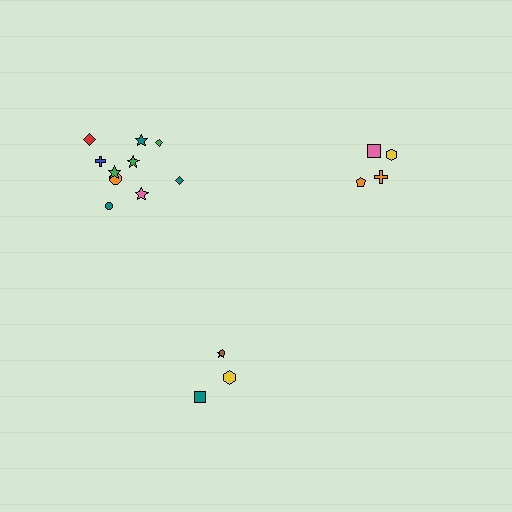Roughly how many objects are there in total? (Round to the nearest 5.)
Roughly 20 objects in total.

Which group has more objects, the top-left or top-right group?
The top-left group.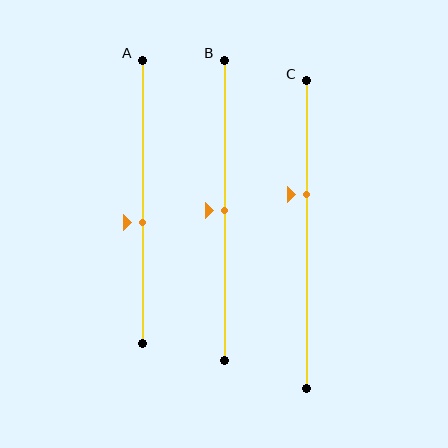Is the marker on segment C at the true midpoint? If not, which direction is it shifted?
No, the marker on segment C is shifted upward by about 13% of the segment length.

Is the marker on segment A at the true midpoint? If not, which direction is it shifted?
No, the marker on segment A is shifted downward by about 8% of the segment length.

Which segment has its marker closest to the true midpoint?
Segment B has its marker closest to the true midpoint.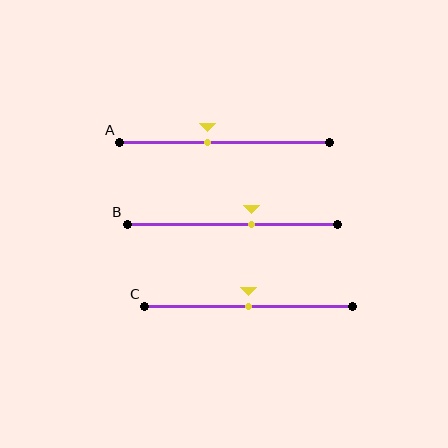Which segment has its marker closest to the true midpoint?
Segment C has its marker closest to the true midpoint.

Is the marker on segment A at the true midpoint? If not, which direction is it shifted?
No, the marker on segment A is shifted to the left by about 8% of the segment length.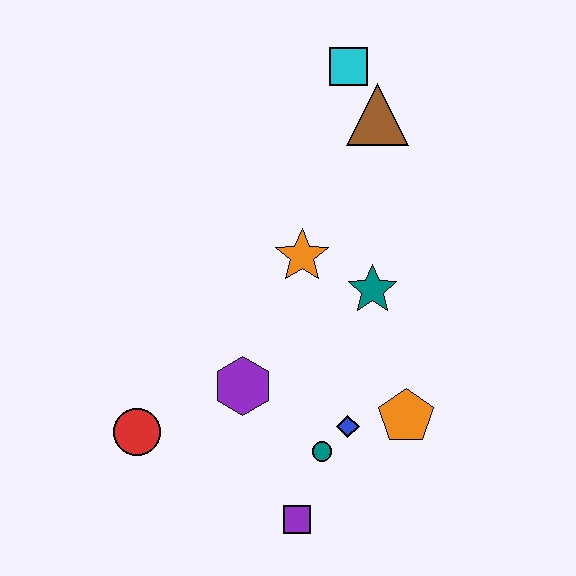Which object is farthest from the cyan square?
The purple square is farthest from the cyan square.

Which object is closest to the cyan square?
The brown triangle is closest to the cyan square.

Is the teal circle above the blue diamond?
No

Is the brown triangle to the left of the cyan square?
No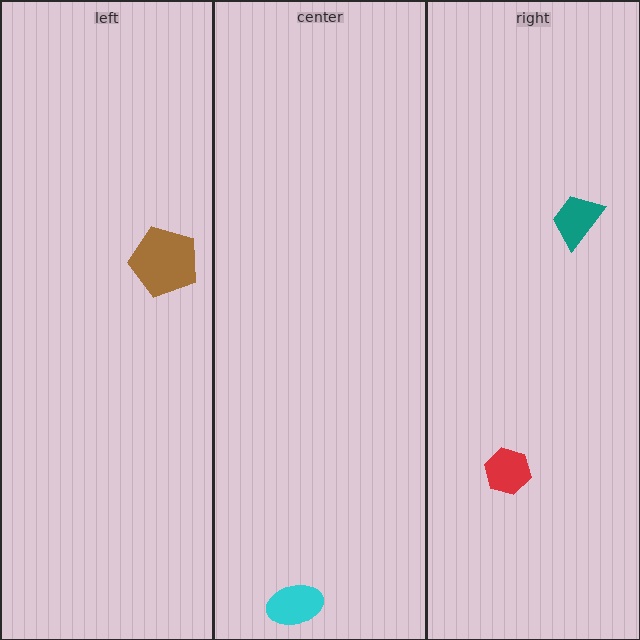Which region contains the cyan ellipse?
The center region.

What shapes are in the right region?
The red hexagon, the teal trapezoid.